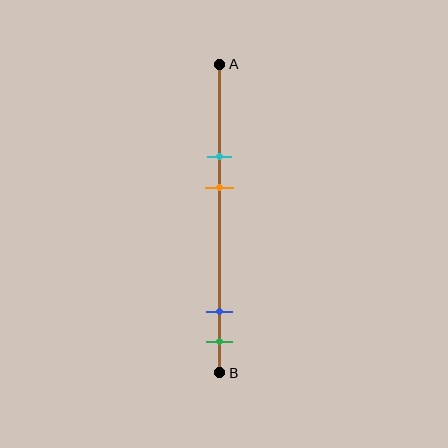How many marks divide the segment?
There are 4 marks dividing the segment.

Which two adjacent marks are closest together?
The blue and green marks are the closest adjacent pair.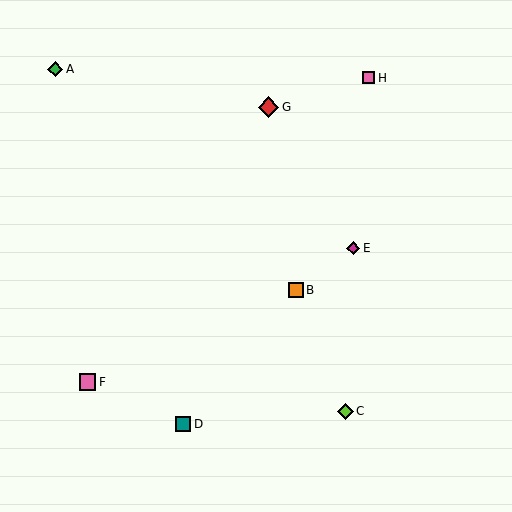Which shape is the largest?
The red diamond (labeled G) is the largest.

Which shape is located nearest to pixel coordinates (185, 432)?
The teal square (labeled D) at (183, 424) is nearest to that location.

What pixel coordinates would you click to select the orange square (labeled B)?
Click at (296, 290) to select the orange square B.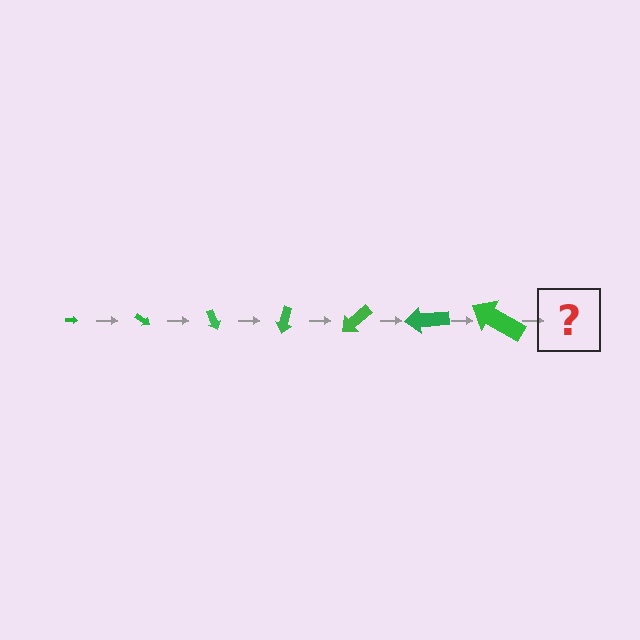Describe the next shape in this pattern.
It should be an arrow, larger than the previous one and rotated 245 degrees from the start.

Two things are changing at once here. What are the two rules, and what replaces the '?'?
The two rules are that the arrow grows larger each step and it rotates 35 degrees each step. The '?' should be an arrow, larger than the previous one and rotated 245 degrees from the start.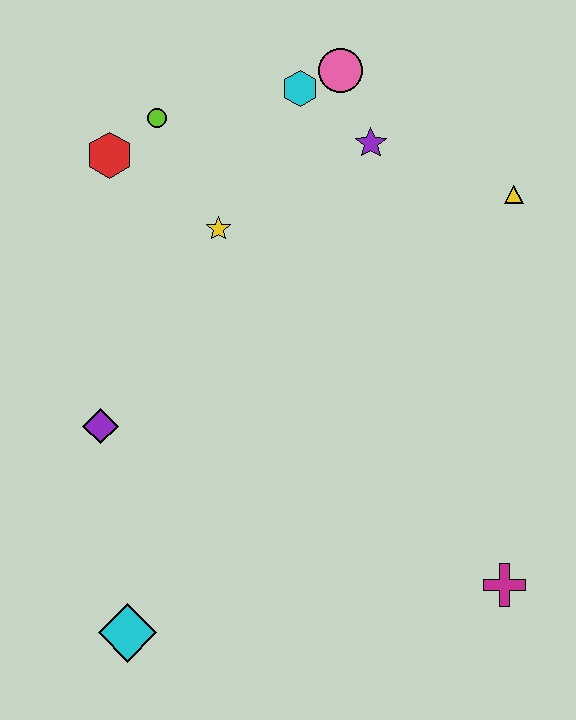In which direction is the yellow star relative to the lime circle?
The yellow star is below the lime circle.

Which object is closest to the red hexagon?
The lime circle is closest to the red hexagon.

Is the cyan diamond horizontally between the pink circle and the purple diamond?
Yes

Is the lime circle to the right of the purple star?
No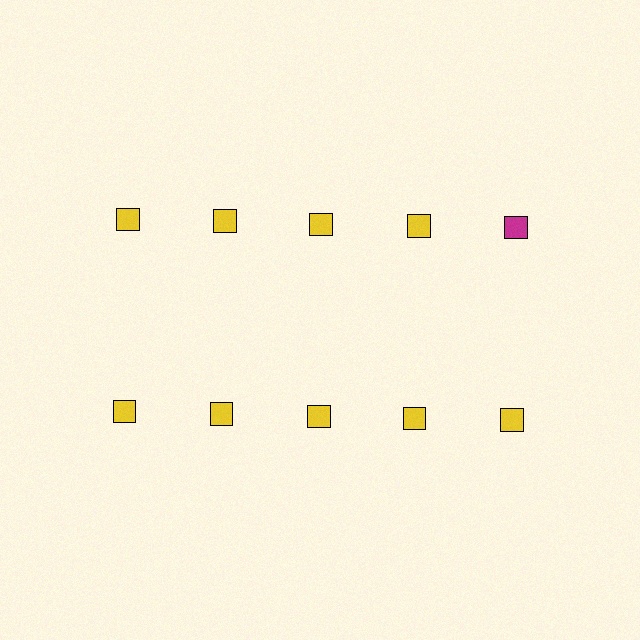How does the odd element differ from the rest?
It has a different color: magenta instead of yellow.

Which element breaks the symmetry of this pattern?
The magenta square in the top row, rightmost column breaks the symmetry. All other shapes are yellow squares.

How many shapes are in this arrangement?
There are 10 shapes arranged in a grid pattern.